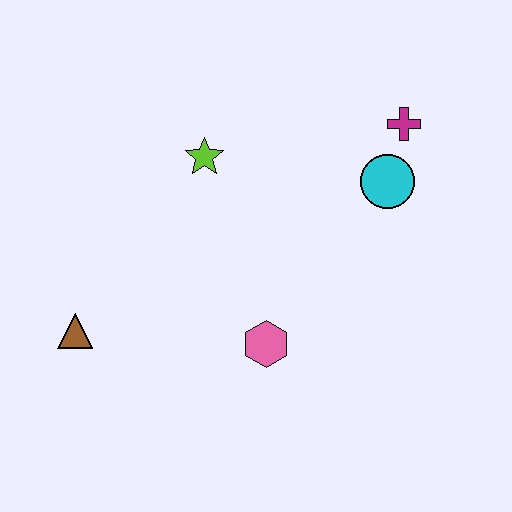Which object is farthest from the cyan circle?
The brown triangle is farthest from the cyan circle.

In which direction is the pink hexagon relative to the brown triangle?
The pink hexagon is to the right of the brown triangle.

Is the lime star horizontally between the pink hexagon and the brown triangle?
Yes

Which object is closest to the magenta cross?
The cyan circle is closest to the magenta cross.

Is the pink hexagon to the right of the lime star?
Yes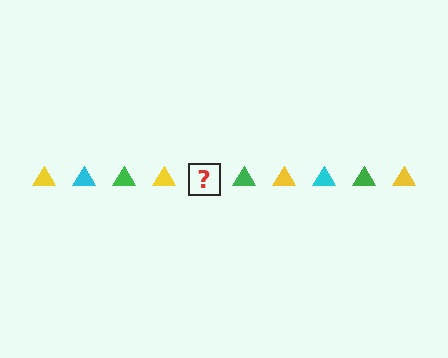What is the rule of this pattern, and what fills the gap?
The rule is that the pattern cycles through yellow, cyan, green triangles. The gap should be filled with a cyan triangle.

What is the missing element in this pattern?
The missing element is a cyan triangle.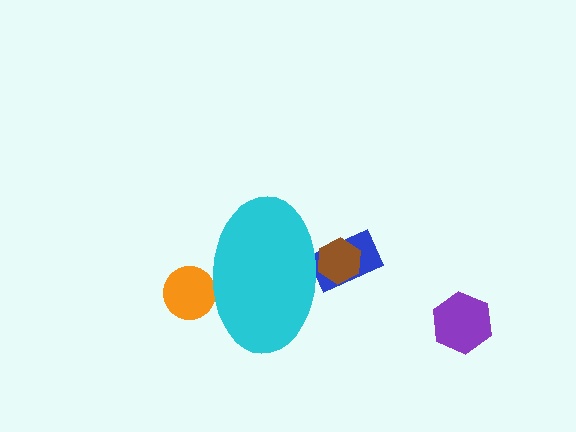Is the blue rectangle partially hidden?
Yes, the blue rectangle is partially hidden behind the cyan ellipse.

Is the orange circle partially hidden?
Yes, the orange circle is partially hidden behind the cyan ellipse.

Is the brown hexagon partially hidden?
Yes, the brown hexagon is partially hidden behind the cyan ellipse.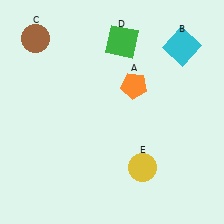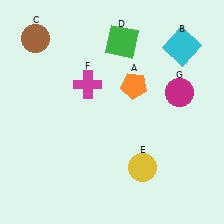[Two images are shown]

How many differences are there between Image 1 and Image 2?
There are 2 differences between the two images.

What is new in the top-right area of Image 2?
A magenta circle (G) was added in the top-right area of Image 2.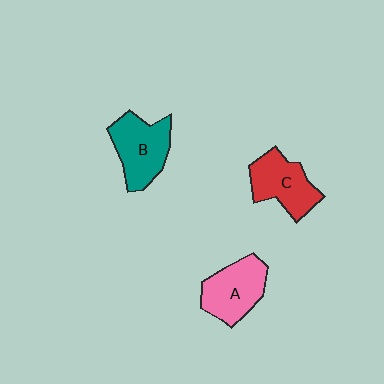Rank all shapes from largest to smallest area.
From largest to smallest: B (teal), A (pink), C (red).